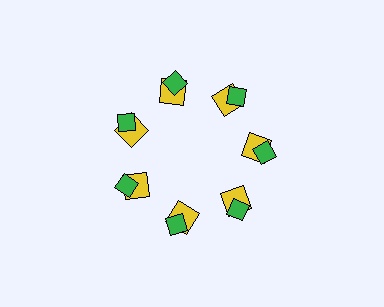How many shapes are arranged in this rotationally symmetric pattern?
There are 14 shapes, arranged in 7 groups of 2.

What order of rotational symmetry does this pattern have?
This pattern has 7-fold rotational symmetry.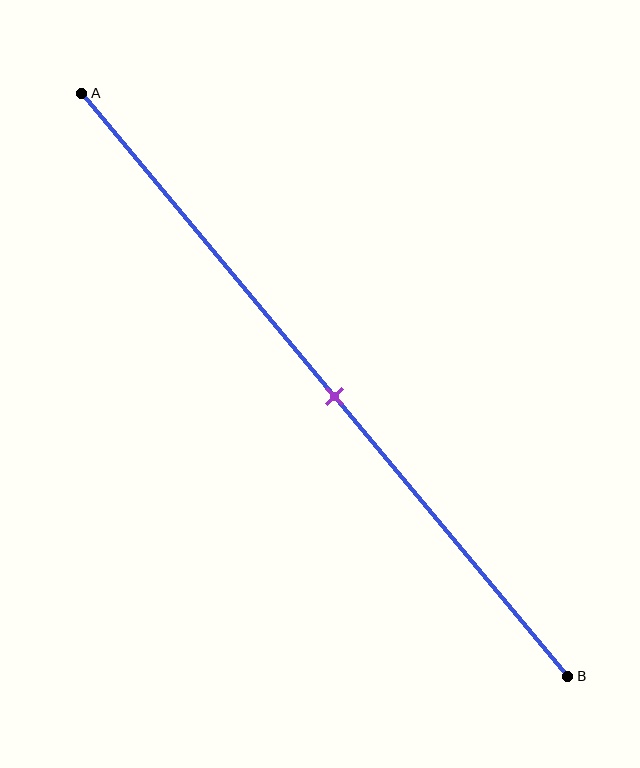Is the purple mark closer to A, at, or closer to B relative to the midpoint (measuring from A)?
The purple mark is approximately at the midpoint of segment AB.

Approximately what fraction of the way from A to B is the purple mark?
The purple mark is approximately 50% of the way from A to B.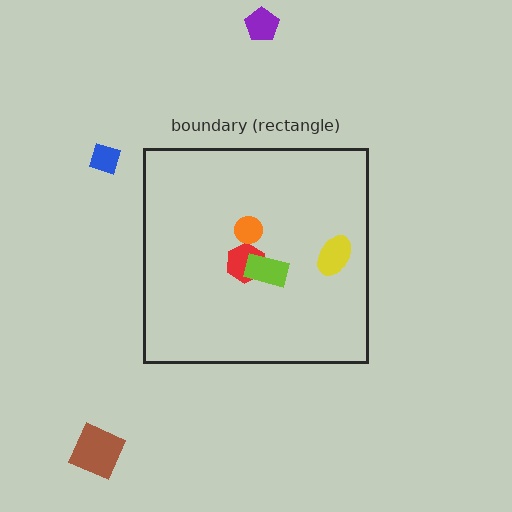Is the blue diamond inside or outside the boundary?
Outside.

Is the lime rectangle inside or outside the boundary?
Inside.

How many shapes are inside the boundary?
4 inside, 3 outside.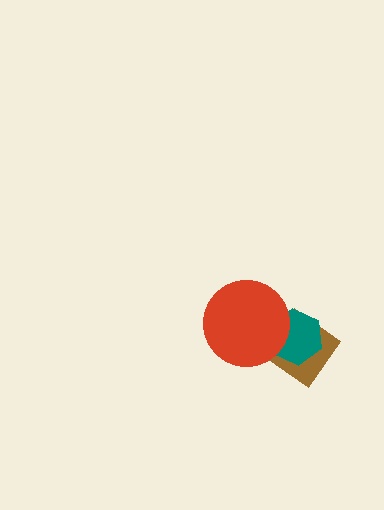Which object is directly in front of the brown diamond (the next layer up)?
The teal hexagon is directly in front of the brown diamond.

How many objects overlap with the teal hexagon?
2 objects overlap with the teal hexagon.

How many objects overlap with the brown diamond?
2 objects overlap with the brown diamond.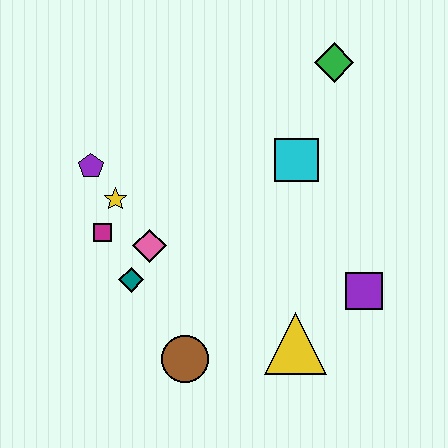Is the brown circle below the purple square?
Yes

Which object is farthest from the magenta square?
The green diamond is farthest from the magenta square.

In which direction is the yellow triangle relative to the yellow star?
The yellow triangle is to the right of the yellow star.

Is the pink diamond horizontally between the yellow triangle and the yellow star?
Yes